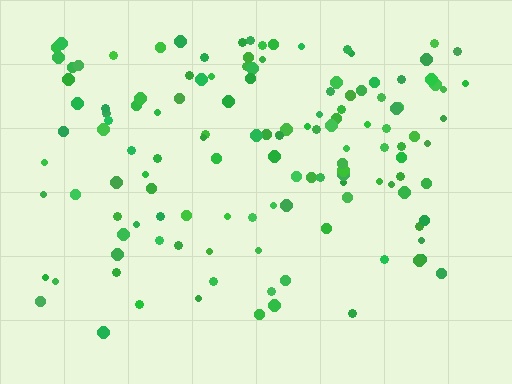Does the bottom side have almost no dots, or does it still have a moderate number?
Still a moderate number, just noticeably fewer than the top.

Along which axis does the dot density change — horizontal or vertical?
Vertical.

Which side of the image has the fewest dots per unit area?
The bottom.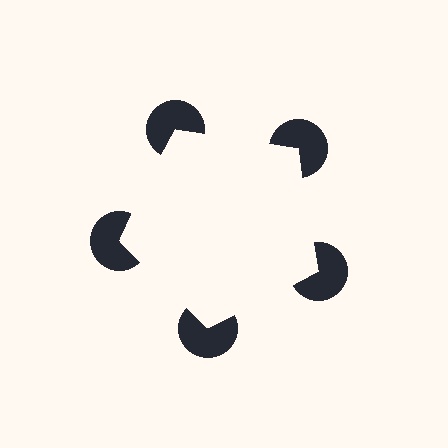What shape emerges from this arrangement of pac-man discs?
An illusory pentagon — its edges are inferred from the aligned wedge cuts in the pac-man discs, not physically drawn.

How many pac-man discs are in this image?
There are 5 — one at each vertex of the illusory pentagon.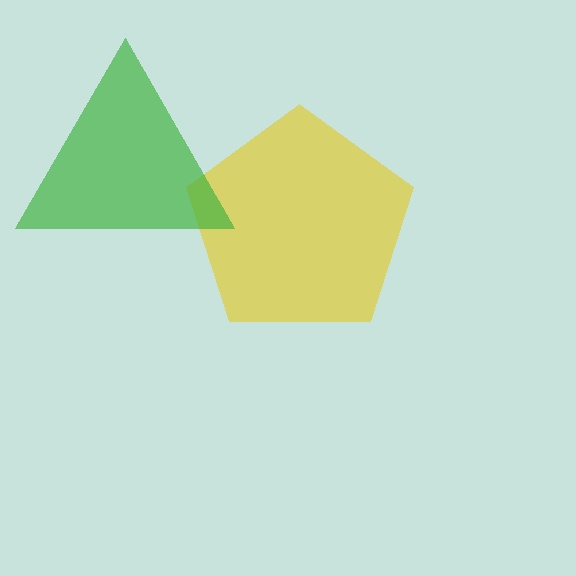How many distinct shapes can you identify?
There are 2 distinct shapes: a yellow pentagon, a green triangle.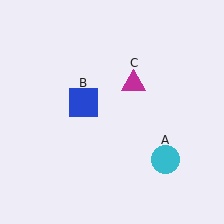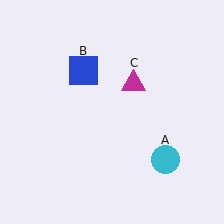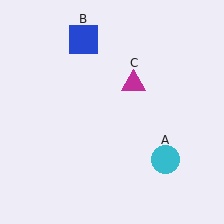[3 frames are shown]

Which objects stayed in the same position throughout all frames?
Cyan circle (object A) and magenta triangle (object C) remained stationary.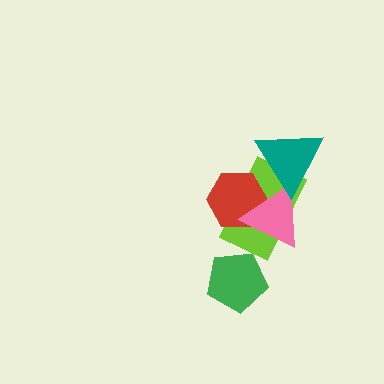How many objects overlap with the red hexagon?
2 objects overlap with the red hexagon.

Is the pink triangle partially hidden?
Yes, it is partially covered by another shape.